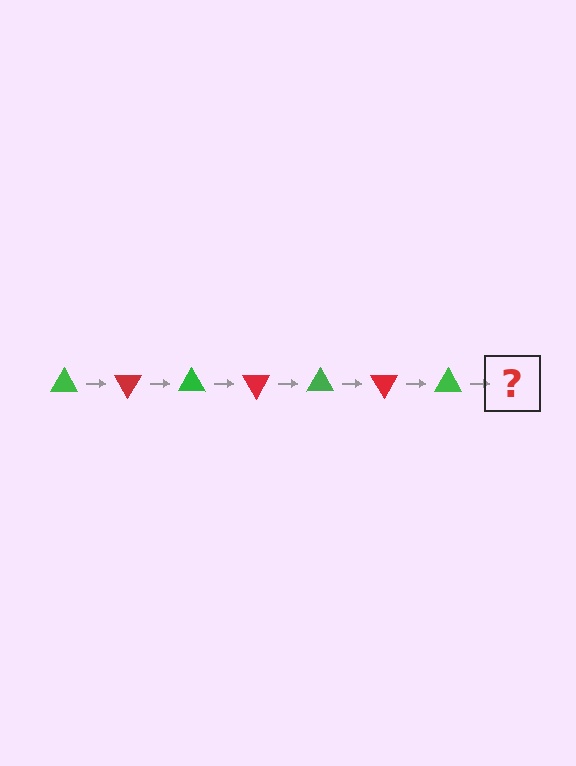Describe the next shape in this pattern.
It should be a red triangle, rotated 420 degrees from the start.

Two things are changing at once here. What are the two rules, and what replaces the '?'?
The two rules are that it rotates 60 degrees each step and the color cycles through green and red. The '?' should be a red triangle, rotated 420 degrees from the start.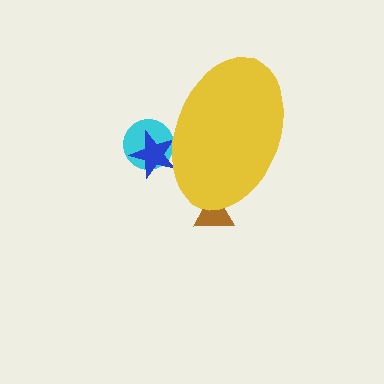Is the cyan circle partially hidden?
Yes, the cyan circle is partially hidden behind the yellow ellipse.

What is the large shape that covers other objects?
A yellow ellipse.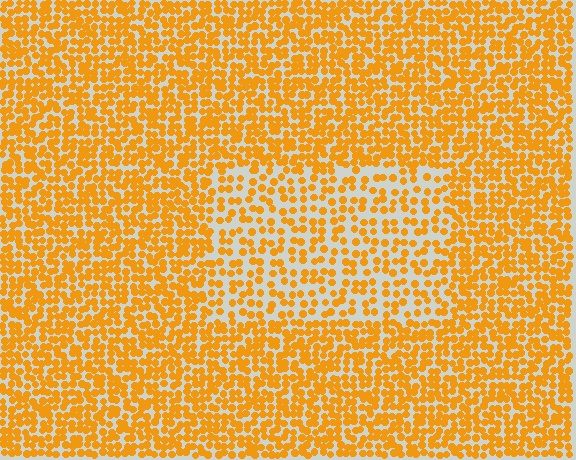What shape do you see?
I see a rectangle.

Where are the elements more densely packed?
The elements are more densely packed outside the rectangle boundary.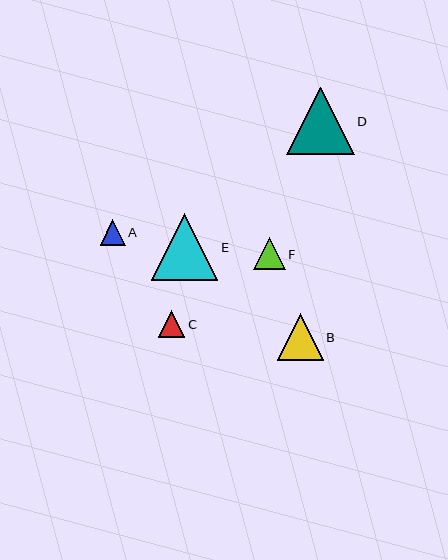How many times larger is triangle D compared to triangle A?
Triangle D is approximately 2.7 times the size of triangle A.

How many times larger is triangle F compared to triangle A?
Triangle F is approximately 1.2 times the size of triangle A.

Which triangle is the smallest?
Triangle A is the smallest with a size of approximately 25 pixels.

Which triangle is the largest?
Triangle D is the largest with a size of approximately 68 pixels.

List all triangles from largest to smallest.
From largest to smallest: D, E, B, F, C, A.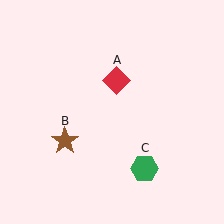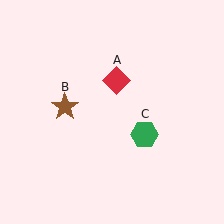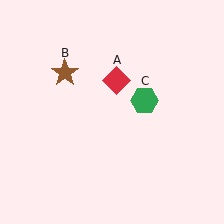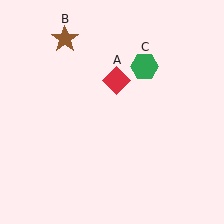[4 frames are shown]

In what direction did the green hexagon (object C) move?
The green hexagon (object C) moved up.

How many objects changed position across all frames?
2 objects changed position: brown star (object B), green hexagon (object C).